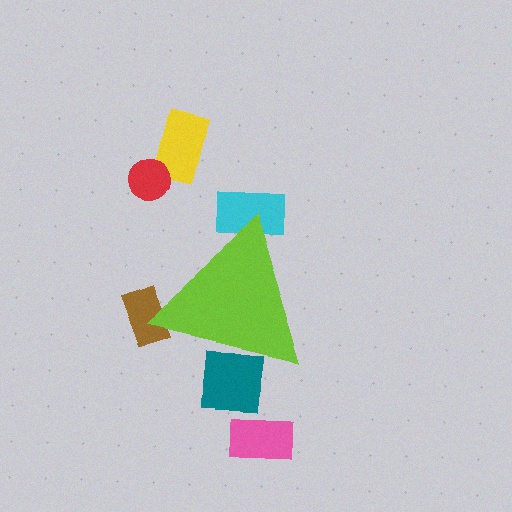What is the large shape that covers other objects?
A lime triangle.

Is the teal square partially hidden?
Yes, the teal square is partially hidden behind the lime triangle.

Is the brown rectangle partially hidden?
Yes, the brown rectangle is partially hidden behind the lime triangle.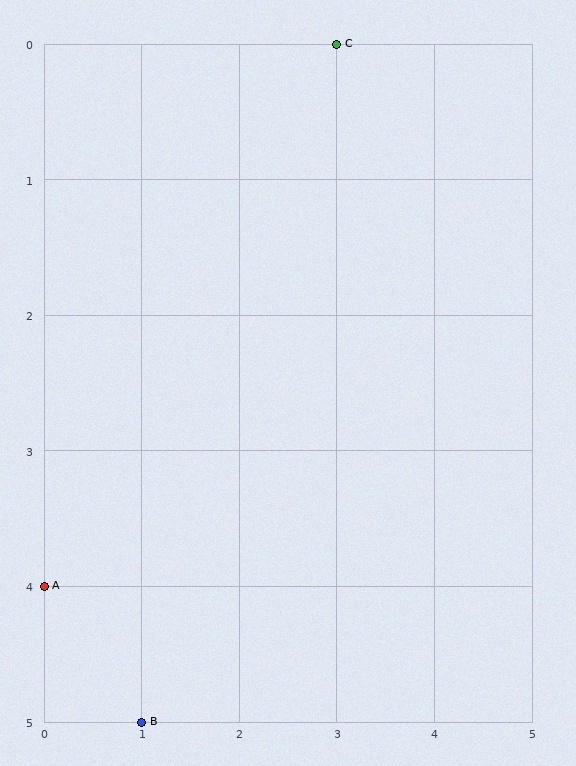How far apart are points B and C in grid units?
Points B and C are 2 columns and 5 rows apart (about 5.4 grid units diagonally).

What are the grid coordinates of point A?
Point A is at grid coordinates (0, 4).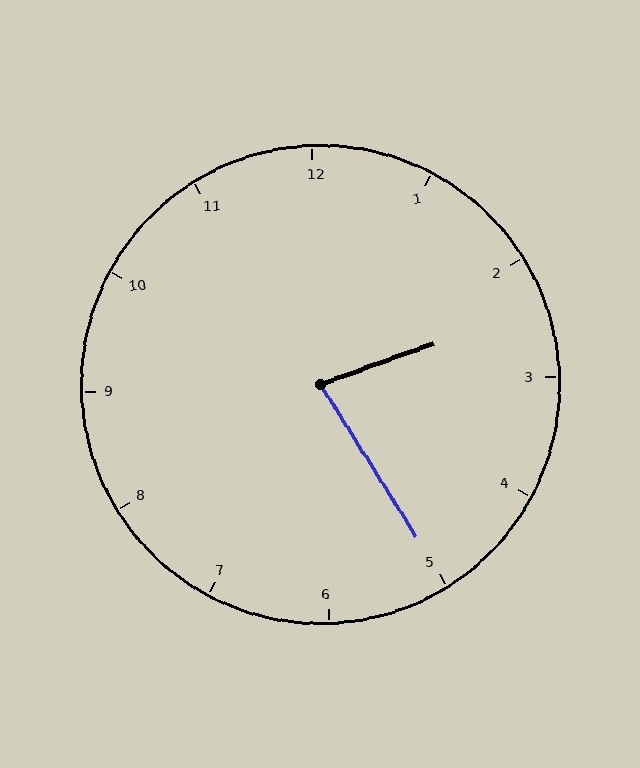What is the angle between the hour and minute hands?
Approximately 78 degrees.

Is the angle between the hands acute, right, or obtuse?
It is acute.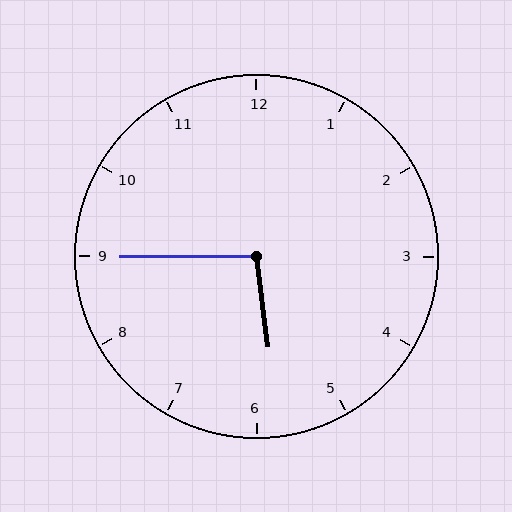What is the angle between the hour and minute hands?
Approximately 98 degrees.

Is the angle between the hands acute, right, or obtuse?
It is obtuse.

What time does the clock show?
5:45.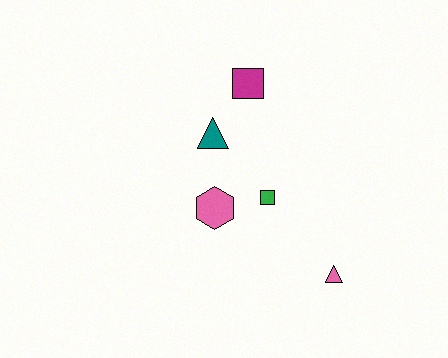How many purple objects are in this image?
There are no purple objects.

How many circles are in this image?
There are no circles.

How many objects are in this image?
There are 5 objects.